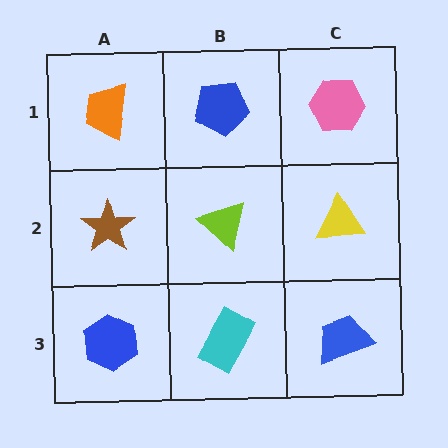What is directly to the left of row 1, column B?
An orange trapezoid.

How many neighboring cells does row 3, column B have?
3.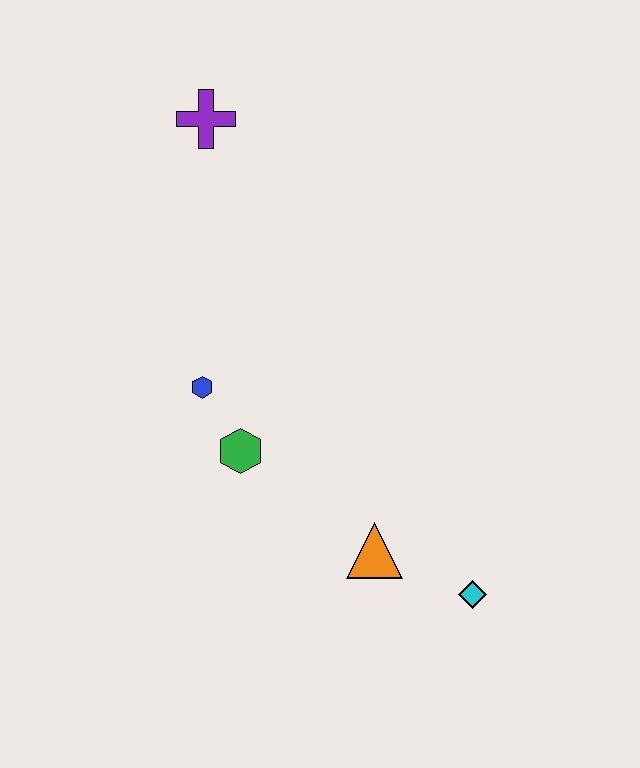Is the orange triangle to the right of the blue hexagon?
Yes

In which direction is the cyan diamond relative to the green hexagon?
The cyan diamond is to the right of the green hexagon.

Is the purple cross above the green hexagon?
Yes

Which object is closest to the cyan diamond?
The orange triangle is closest to the cyan diamond.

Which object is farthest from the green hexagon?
The purple cross is farthest from the green hexagon.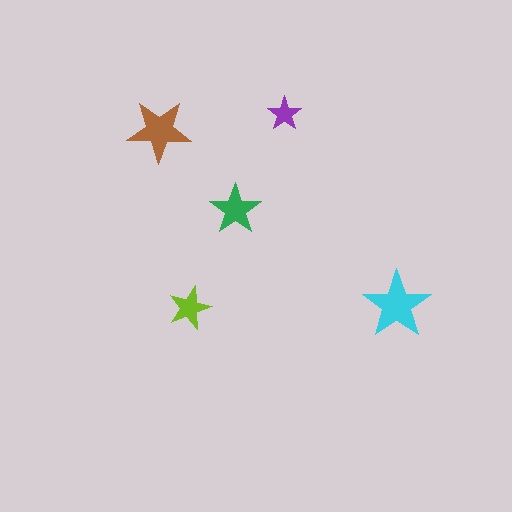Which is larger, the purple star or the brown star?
The brown one.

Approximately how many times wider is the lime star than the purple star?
About 1.5 times wider.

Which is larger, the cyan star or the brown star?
The cyan one.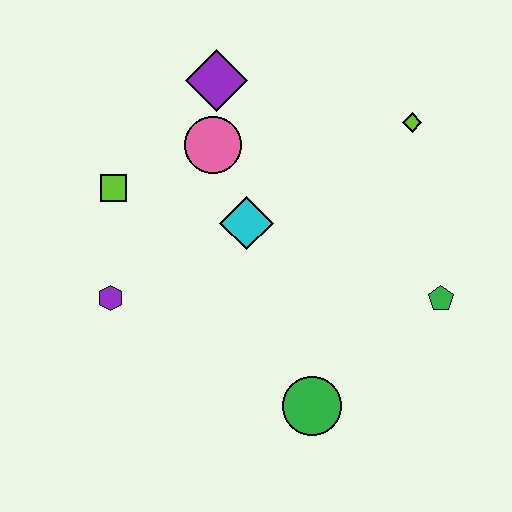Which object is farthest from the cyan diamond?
The green pentagon is farthest from the cyan diamond.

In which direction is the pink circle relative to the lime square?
The pink circle is to the right of the lime square.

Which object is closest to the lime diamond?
The green pentagon is closest to the lime diamond.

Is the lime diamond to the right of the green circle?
Yes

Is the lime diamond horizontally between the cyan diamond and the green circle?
No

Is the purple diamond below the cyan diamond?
No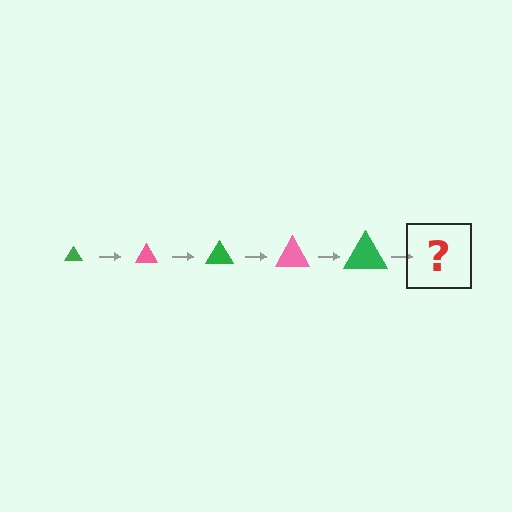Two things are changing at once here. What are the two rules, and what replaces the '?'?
The two rules are that the triangle grows larger each step and the color cycles through green and pink. The '?' should be a pink triangle, larger than the previous one.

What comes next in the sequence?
The next element should be a pink triangle, larger than the previous one.